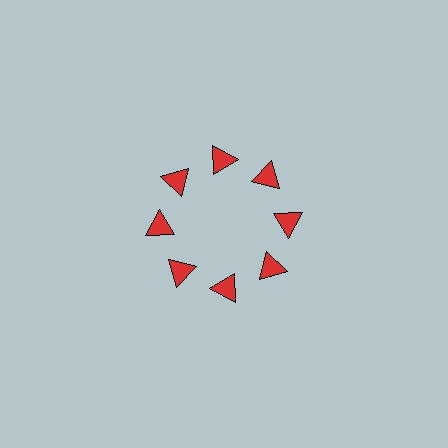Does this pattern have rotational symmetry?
Yes, this pattern has 8-fold rotational symmetry. It looks the same after rotating 45 degrees around the center.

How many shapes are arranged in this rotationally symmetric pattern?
There are 8 shapes, arranged in 8 groups of 1.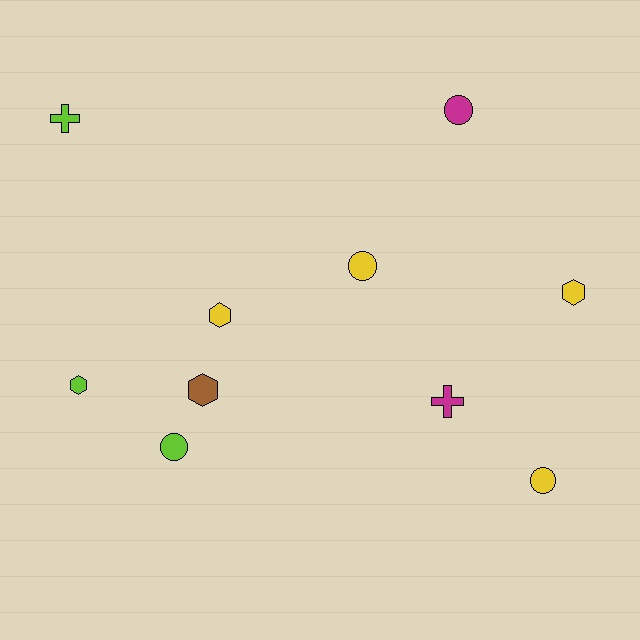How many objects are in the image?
There are 10 objects.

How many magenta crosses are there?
There is 1 magenta cross.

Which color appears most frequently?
Yellow, with 4 objects.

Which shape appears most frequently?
Circle, with 4 objects.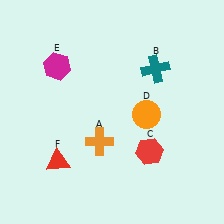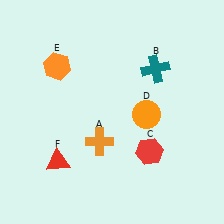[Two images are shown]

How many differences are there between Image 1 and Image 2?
There is 1 difference between the two images.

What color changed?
The hexagon (E) changed from magenta in Image 1 to orange in Image 2.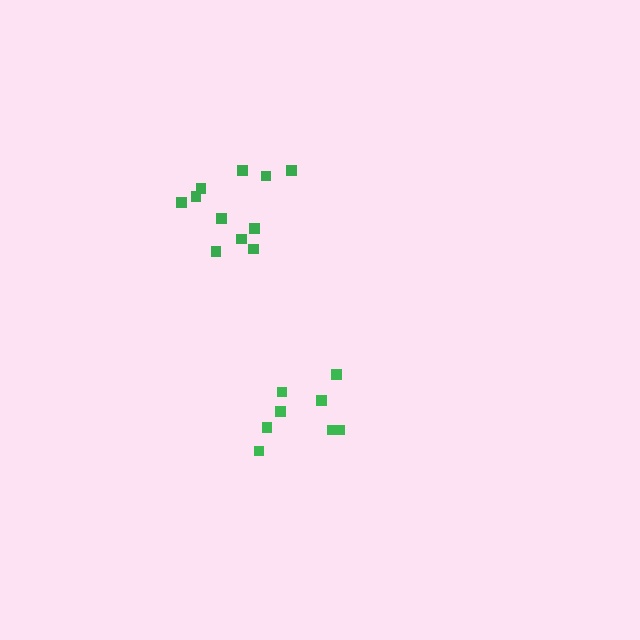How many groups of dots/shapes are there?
There are 2 groups.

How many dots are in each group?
Group 1: 11 dots, Group 2: 8 dots (19 total).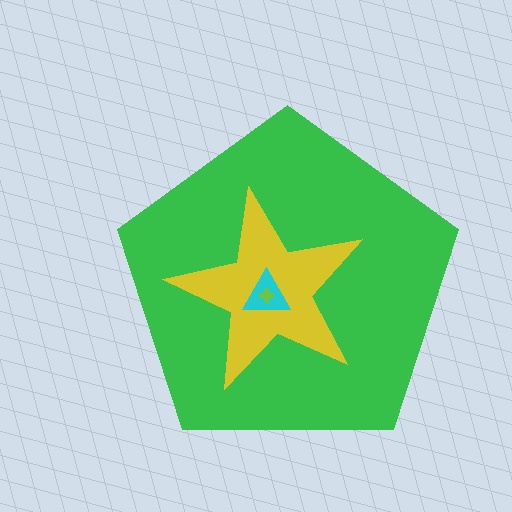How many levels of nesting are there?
4.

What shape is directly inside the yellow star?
The cyan triangle.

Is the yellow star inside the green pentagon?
Yes.